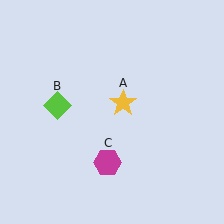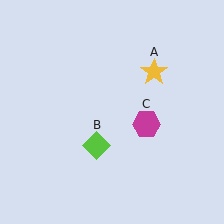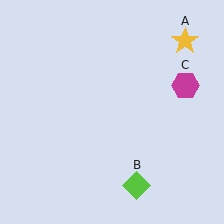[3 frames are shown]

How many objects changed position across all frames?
3 objects changed position: yellow star (object A), lime diamond (object B), magenta hexagon (object C).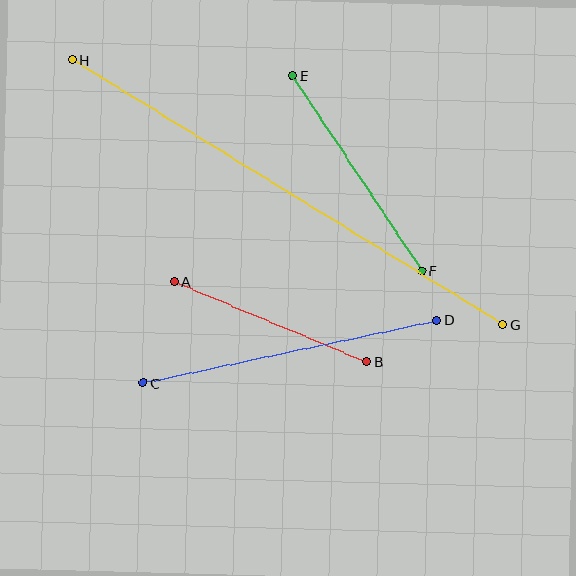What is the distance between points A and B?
The distance is approximately 208 pixels.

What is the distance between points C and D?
The distance is approximately 300 pixels.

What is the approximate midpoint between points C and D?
The midpoint is at approximately (290, 352) pixels.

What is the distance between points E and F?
The distance is approximately 234 pixels.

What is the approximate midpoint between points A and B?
The midpoint is at approximately (271, 322) pixels.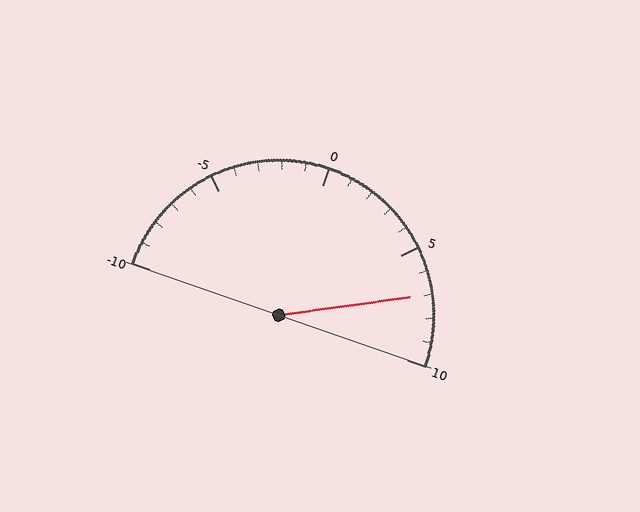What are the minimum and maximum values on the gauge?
The gauge ranges from -10 to 10.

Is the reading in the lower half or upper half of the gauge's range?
The reading is in the upper half of the range (-10 to 10).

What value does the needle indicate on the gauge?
The needle indicates approximately 7.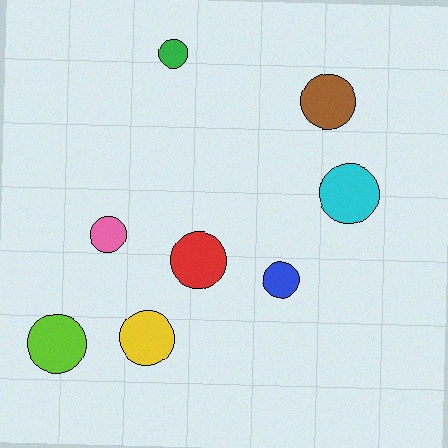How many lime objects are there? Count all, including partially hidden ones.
There is 1 lime object.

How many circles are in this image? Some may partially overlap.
There are 8 circles.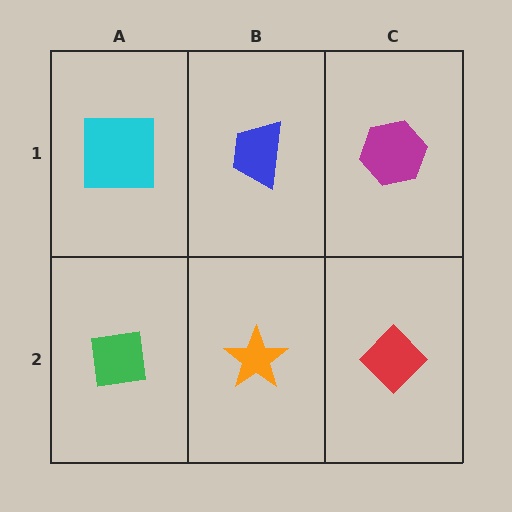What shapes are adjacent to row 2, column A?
A cyan square (row 1, column A), an orange star (row 2, column B).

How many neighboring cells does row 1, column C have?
2.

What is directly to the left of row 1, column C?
A blue trapezoid.